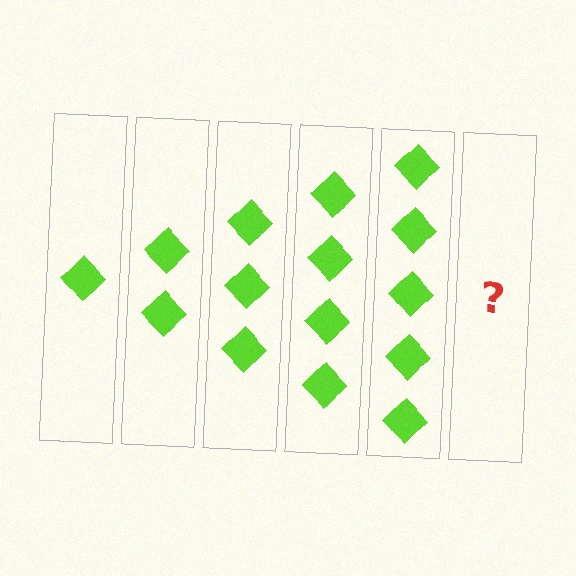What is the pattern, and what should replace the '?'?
The pattern is that each step adds one more diamond. The '?' should be 6 diamonds.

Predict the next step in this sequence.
The next step is 6 diamonds.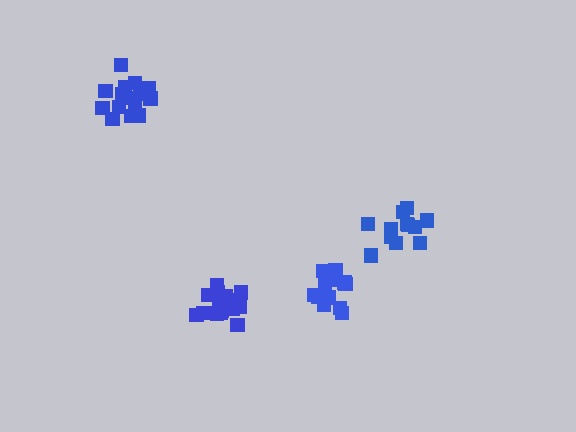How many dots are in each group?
Group 1: 14 dots, Group 2: 12 dots, Group 3: 15 dots, Group 4: 18 dots (59 total).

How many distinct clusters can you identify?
There are 4 distinct clusters.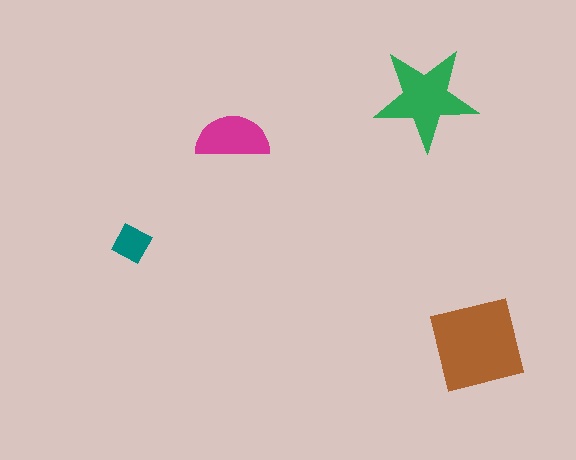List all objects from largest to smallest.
The brown square, the green star, the magenta semicircle, the teal square.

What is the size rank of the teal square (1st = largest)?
4th.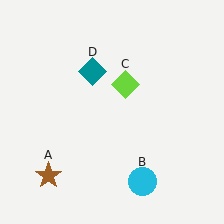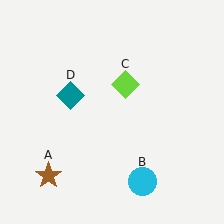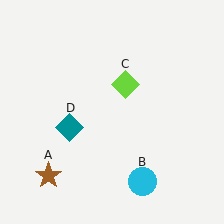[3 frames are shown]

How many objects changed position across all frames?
1 object changed position: teal diamond (object D).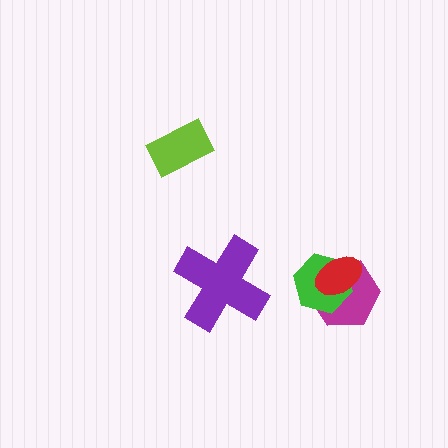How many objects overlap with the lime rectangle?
0 objects overlap with the lime rectangle.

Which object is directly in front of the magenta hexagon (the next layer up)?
The green hexagon is directly in front of the magenta hexagon.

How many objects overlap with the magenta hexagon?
2 objects overlap with the magenta hexagon.